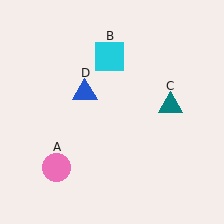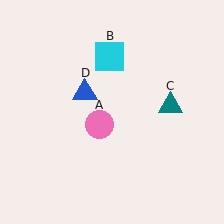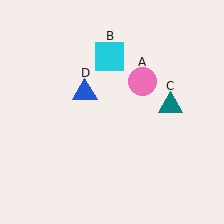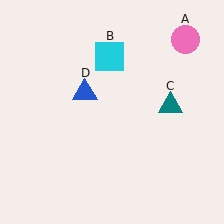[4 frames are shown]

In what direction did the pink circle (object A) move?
The pink circle (object A) moved up and to the right.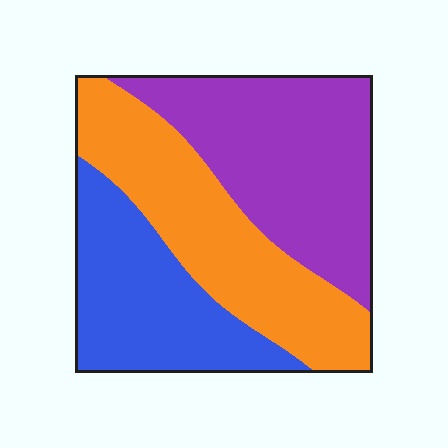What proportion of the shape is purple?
Purple takes up about three eighths (3/8) of the shape.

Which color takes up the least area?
Blue, at roughly 30%.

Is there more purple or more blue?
Purple.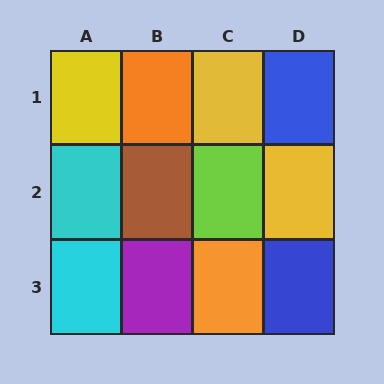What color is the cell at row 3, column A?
Cyan.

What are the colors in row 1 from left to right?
Yellow, orange, yellow, blue.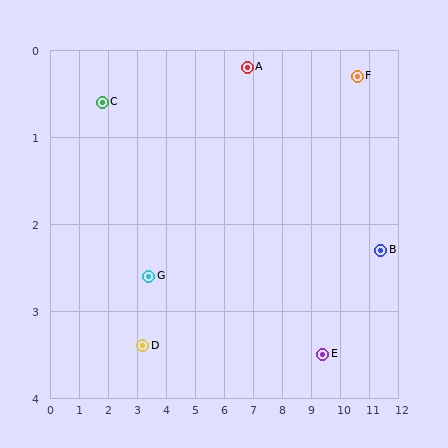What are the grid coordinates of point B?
Point B is at approximately (11.4, 2.3).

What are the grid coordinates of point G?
Point G is at approximately (3.4, 2.6).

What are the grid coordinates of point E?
Point E is at approximately (9.4, 3.5).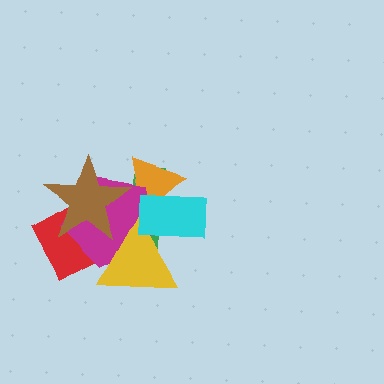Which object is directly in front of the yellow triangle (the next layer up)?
The brown star is directly in front of the yellow triangle.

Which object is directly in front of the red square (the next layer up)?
The magenta pentagon is directly in front of the red square.